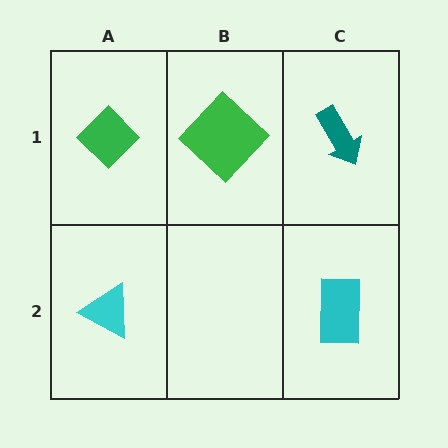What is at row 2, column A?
A cyan triangle.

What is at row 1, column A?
A green diamond.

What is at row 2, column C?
A cyan rectangle.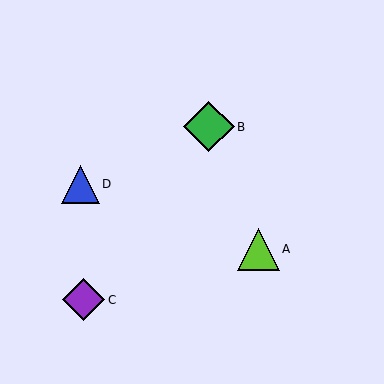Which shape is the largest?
The green diamond (labeled B) is the largest.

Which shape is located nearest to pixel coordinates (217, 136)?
The green diamond (labeled B) at (209, 127) is nearest to that location.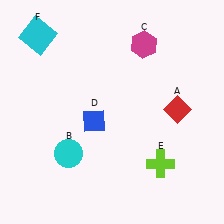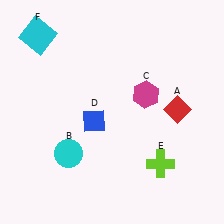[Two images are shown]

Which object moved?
The magenta hexagon (C) moved down.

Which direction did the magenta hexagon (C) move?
The magenta hexagon (C) moved down.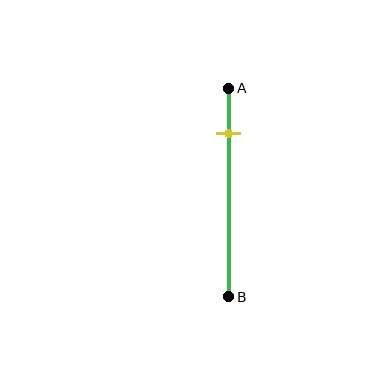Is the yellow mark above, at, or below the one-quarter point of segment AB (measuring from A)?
The yellow mark is above the one-quarter point of segment AB.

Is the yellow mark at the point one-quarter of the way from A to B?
No, the mark is at about 20% from A, not at the 25% one-quarter point.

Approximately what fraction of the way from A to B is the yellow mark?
The yellow mark is approximately 20% of the way from A to B.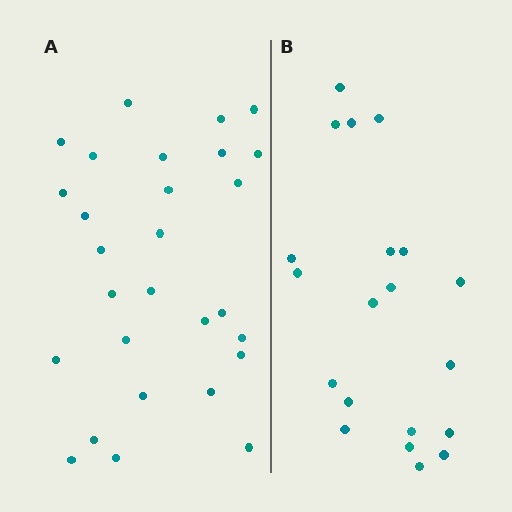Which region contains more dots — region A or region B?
Region A (the left region) has more dots.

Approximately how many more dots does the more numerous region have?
Region A has roughly 8 or so more dots than region B.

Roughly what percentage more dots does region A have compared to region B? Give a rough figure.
About 40% more.